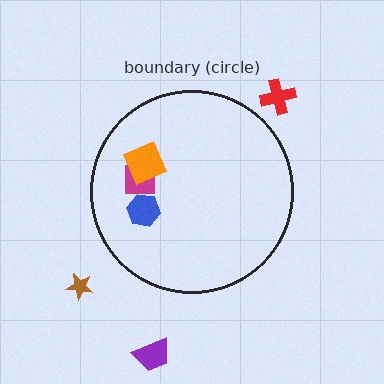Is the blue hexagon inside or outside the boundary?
Inside.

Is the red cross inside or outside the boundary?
Outside.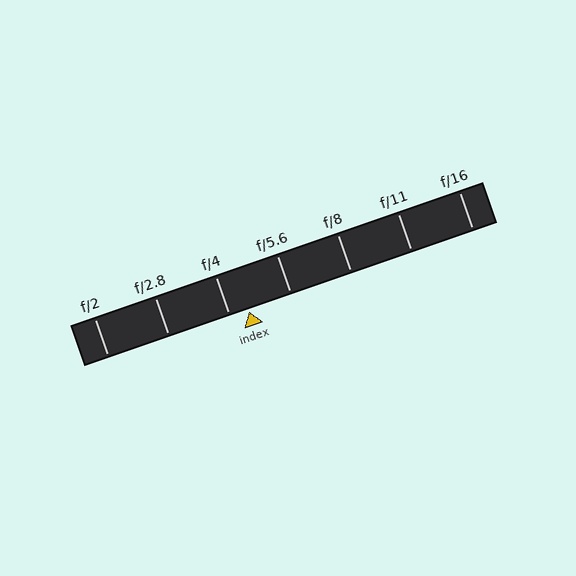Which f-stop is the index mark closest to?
The index mark is closest to f/4.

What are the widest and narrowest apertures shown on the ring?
The widest aperture shown is f/2 and the narrowest is f/16.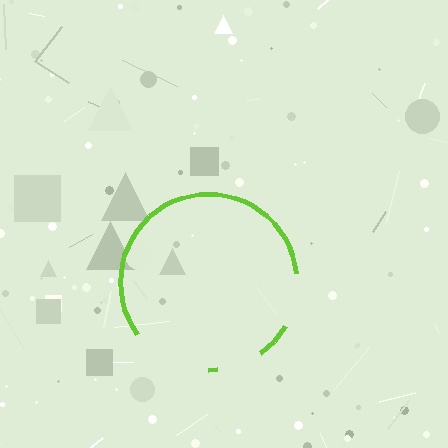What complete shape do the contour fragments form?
The contour fragments form a circle.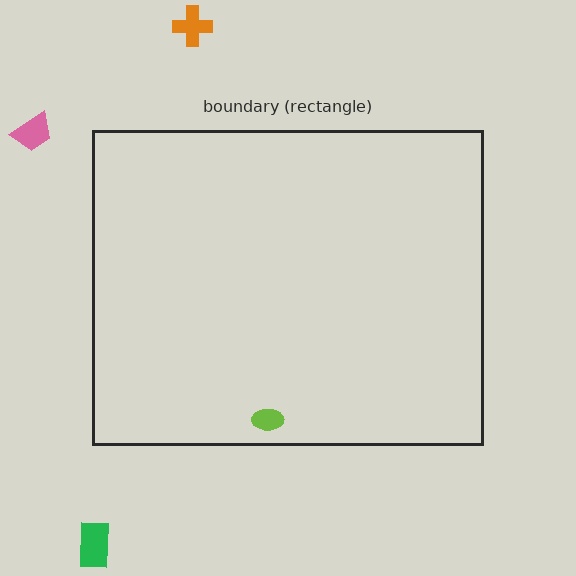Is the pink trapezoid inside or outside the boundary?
Outside.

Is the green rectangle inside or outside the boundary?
Outside.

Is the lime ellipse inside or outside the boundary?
Inside.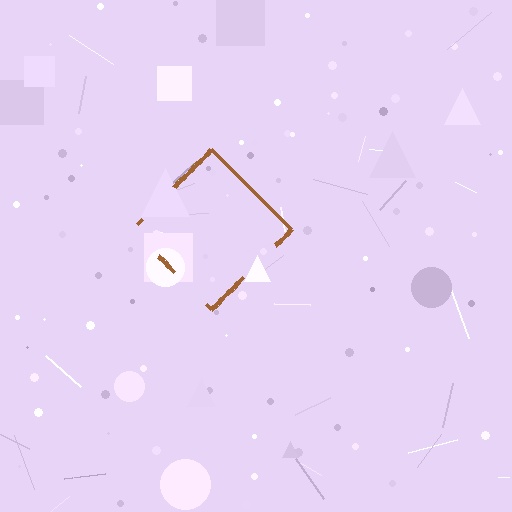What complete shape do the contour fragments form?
The contour fragments form a diamond.